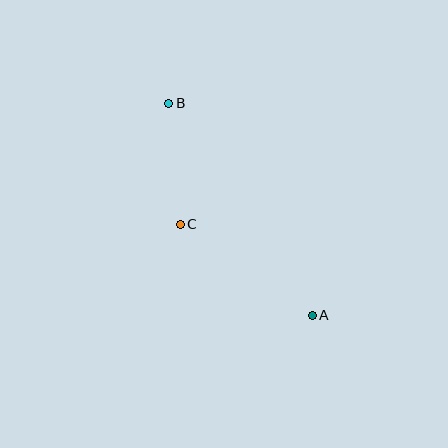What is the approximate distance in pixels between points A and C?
The distance between A and C is approximately 160 pixels.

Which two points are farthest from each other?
Points A and B are farthest from each other.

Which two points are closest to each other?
Points B and C are closest to each other.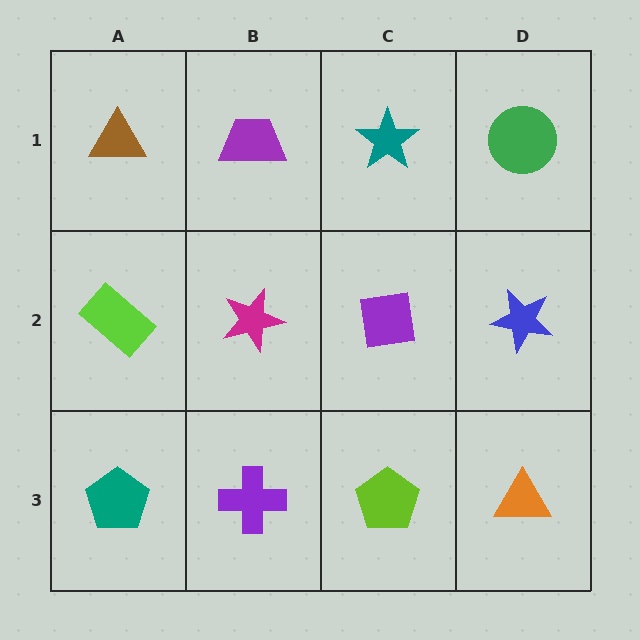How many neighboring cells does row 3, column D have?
2.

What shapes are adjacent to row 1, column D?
A blue star (row 2, column D), a teal star (row 1, column C).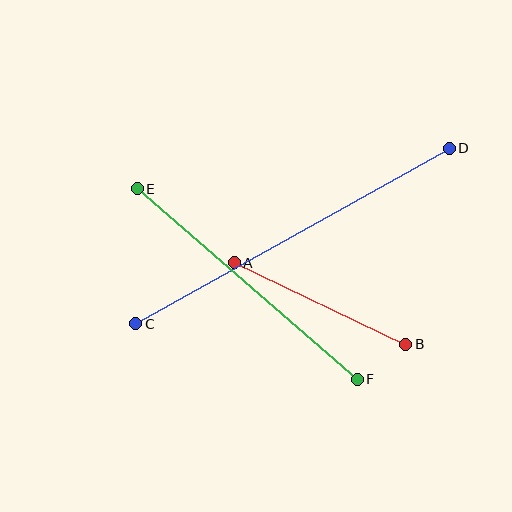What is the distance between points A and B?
The distance is approximately 190 pixels.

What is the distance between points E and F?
The distance is approximately 291 pixels.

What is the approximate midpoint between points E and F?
The midpoint is at approximately (247, 284) pixels.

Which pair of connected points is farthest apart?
Points C and D are farthest apart.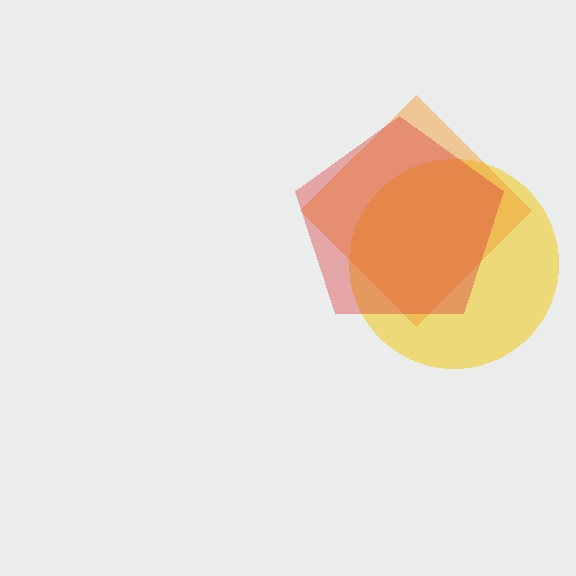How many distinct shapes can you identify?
There are 3 distinct shapes: a yellow circle, an orange diamond, a red pentagon.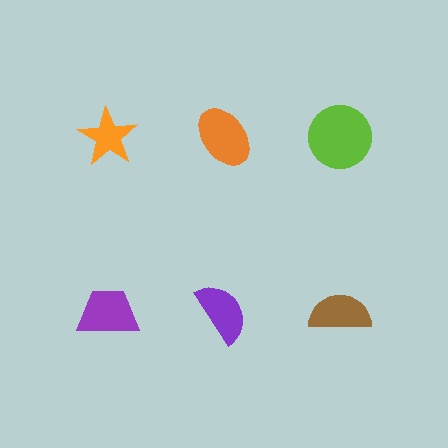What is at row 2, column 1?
A purple trapezoid.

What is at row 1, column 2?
An orange ellipse.